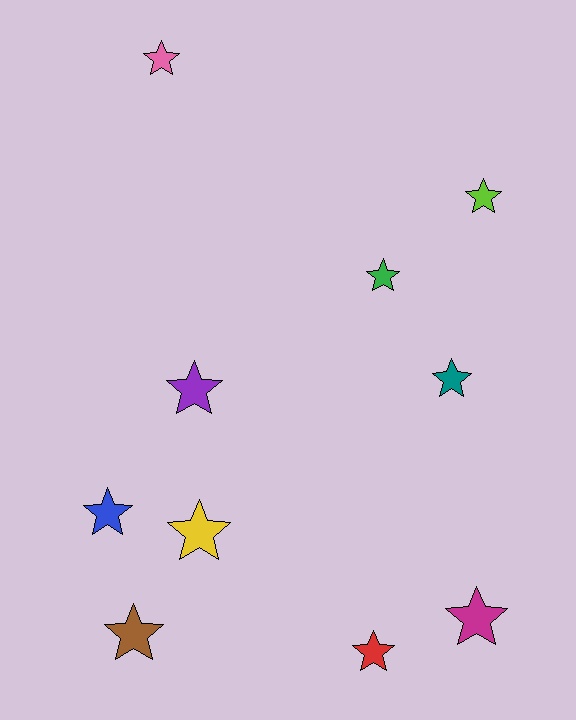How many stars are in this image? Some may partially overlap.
There are 10 stars.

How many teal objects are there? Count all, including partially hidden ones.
There is 1 teal object.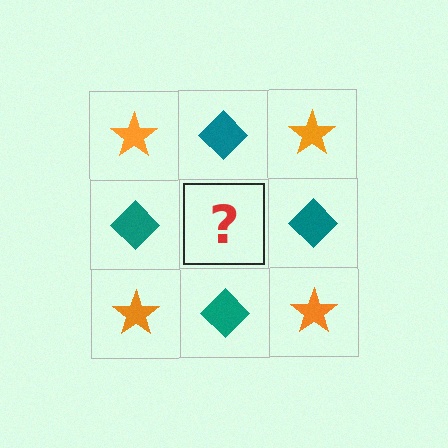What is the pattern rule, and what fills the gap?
The rule is that it alternates orange star and teal diamond in a checkerboard pattern. The gap should be filled with an orange star.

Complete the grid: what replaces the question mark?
The question mark should be replaced with an orange star.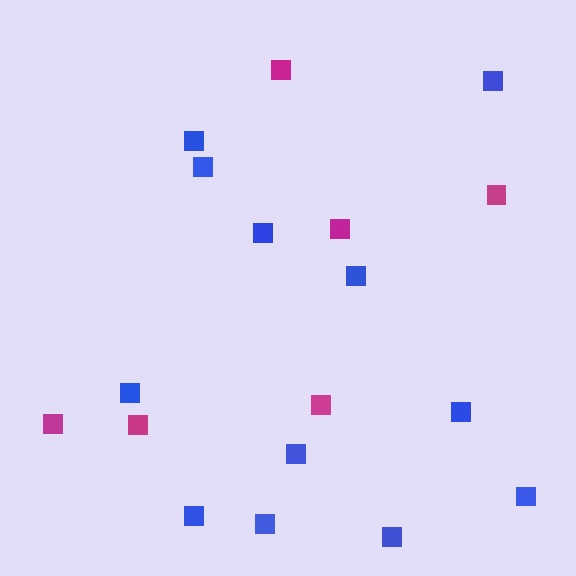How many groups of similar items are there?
There are 2 groups: one group of magenta squares (6) and one group of blue squares (12).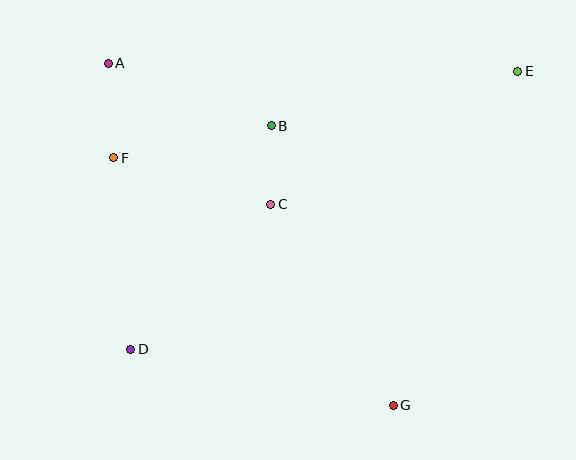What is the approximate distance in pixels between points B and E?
The distance between B and E is approximately 252 pixels.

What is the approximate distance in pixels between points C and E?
The distance between C and E is approximately 281 pixels.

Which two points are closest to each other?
Points B and C are closest to each other.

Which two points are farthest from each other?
Points D and E are farthest from each other.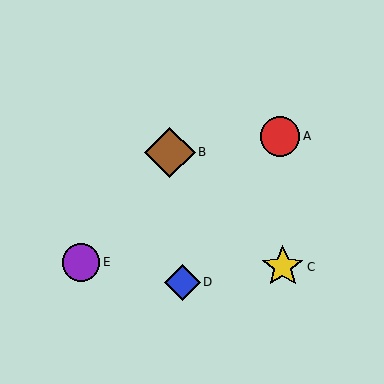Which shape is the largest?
The brown diamond (labeled B) is the largest.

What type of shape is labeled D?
Shape D is a blue diamond.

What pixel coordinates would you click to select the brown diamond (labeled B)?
Click at (170, 152) to select the brown diamond B.